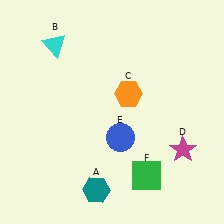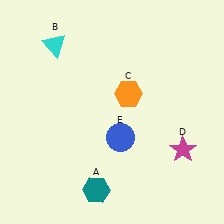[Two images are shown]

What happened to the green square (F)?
The green square (F) was removed in Image 2. It was in the bottom-right area of Image 1.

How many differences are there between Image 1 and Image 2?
There is 1 difference between the two images.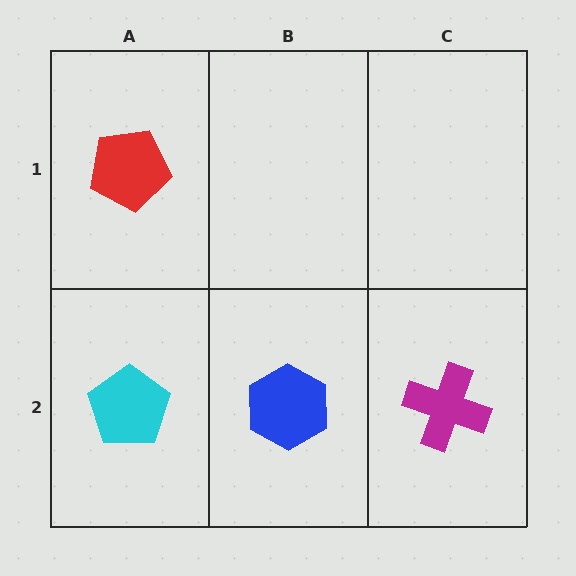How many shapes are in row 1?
1 shape.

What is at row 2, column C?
A magenta cross.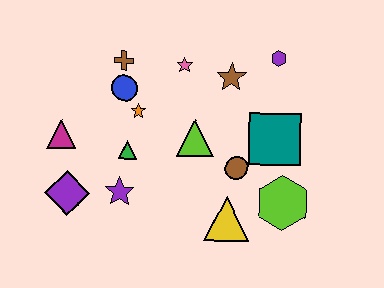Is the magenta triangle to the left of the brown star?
Yes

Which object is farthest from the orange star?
The lime hexagon is farthest from the orange star.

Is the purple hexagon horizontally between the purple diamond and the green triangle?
No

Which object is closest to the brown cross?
The blue circle is closest to the brown cross.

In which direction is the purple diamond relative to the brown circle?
The purple diamond is to the left of the brown circle.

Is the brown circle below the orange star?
Yes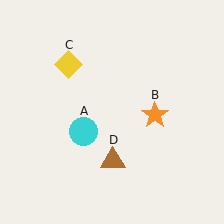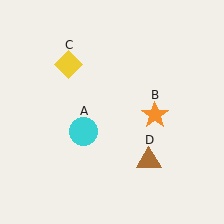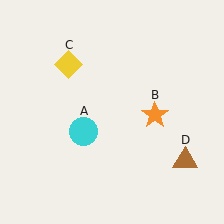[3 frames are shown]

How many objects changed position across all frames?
1 object changed position: brown triangle (object D).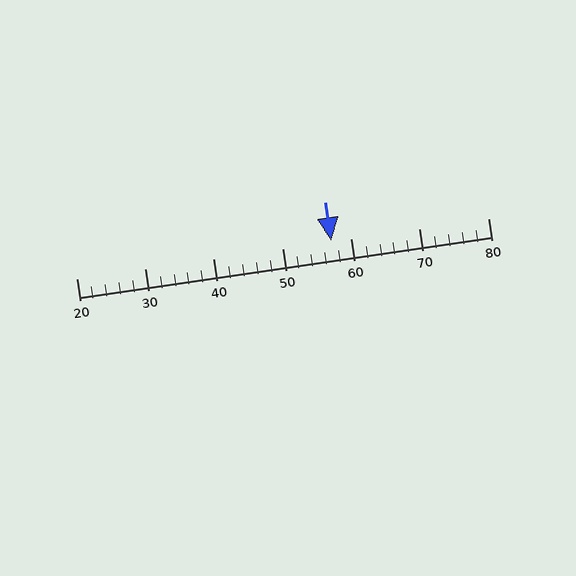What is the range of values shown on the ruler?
The ruler shows values from 20 to 80.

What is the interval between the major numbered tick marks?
The major tick marks are spaced 10 units apart.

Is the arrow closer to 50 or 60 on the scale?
The arrow is closer to 60.